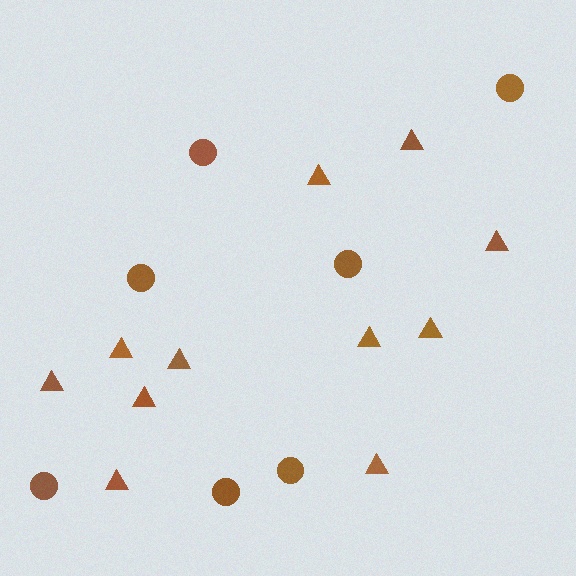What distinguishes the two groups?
There are 2 groups: one group of triangles (11) and one group of circles (7).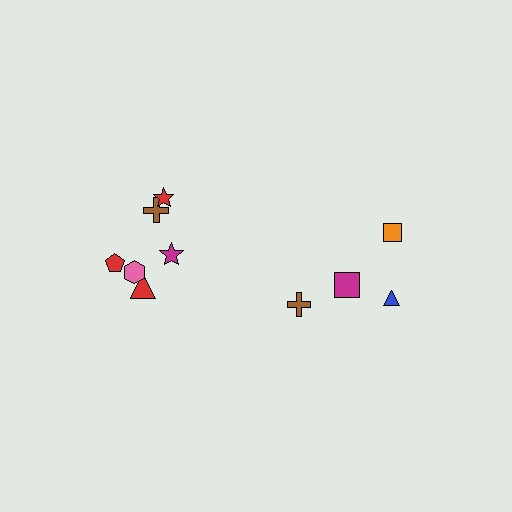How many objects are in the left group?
There are 6 objects.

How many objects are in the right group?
There are 4 objects.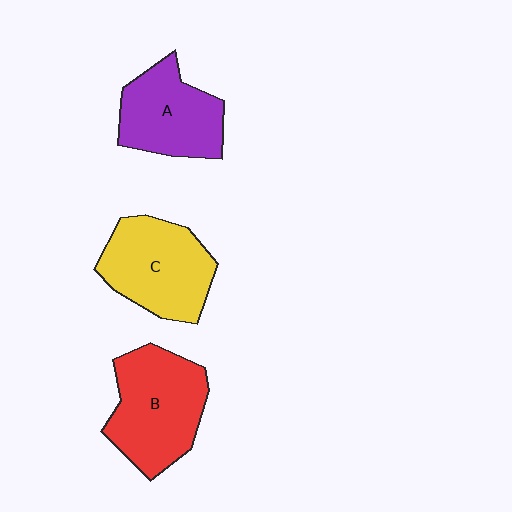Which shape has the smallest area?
Shape A (purple).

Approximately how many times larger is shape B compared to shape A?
Approximately 1.2 times.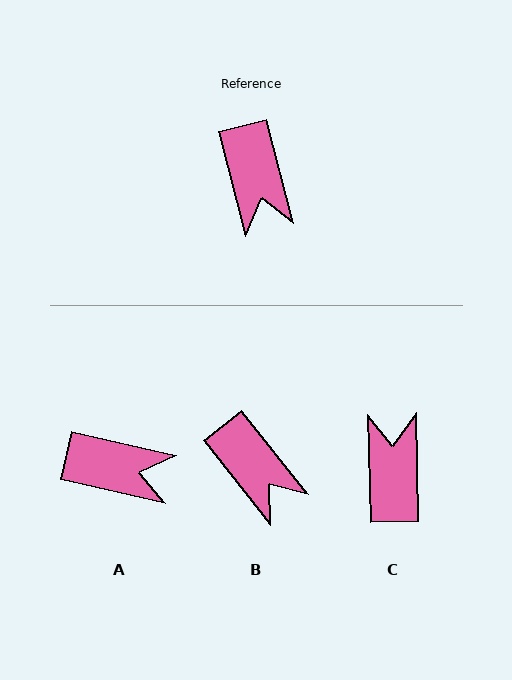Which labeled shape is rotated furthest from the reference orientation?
C, about 167 degrees away.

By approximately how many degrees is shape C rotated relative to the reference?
Approximately 167 degrees counter-clockwise.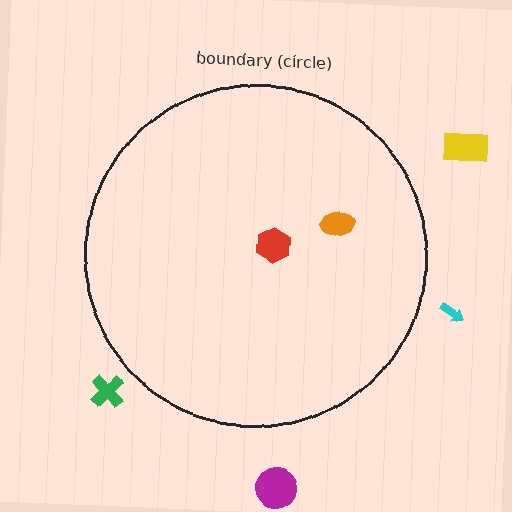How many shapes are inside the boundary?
2 inside, 4 outside.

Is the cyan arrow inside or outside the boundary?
Outside.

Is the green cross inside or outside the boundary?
Outside.